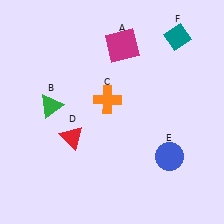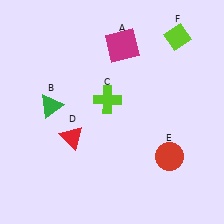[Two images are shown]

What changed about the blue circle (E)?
In Image 1, E is blue. In Image 2, it changed to red.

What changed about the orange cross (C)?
In Image 1, C is orange. In Image 2, it changed to lime.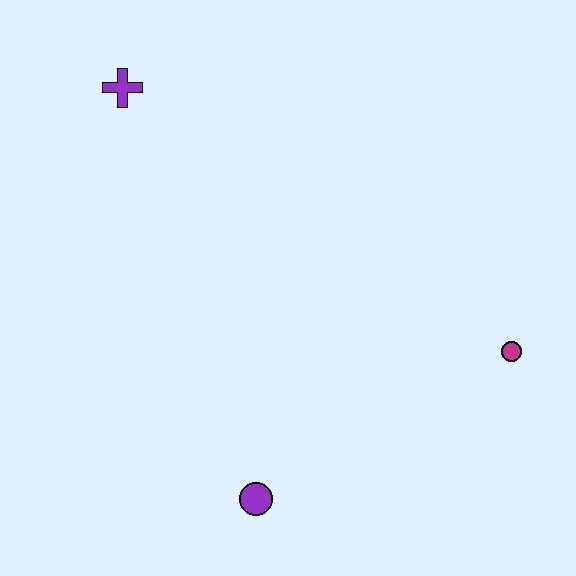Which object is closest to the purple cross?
The purple circle is closest to the purple cross.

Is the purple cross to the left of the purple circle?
Yes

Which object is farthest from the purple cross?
The magenta circle is farthest from the purple cross.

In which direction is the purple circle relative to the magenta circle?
The purple circle is to the left of the magenta circle.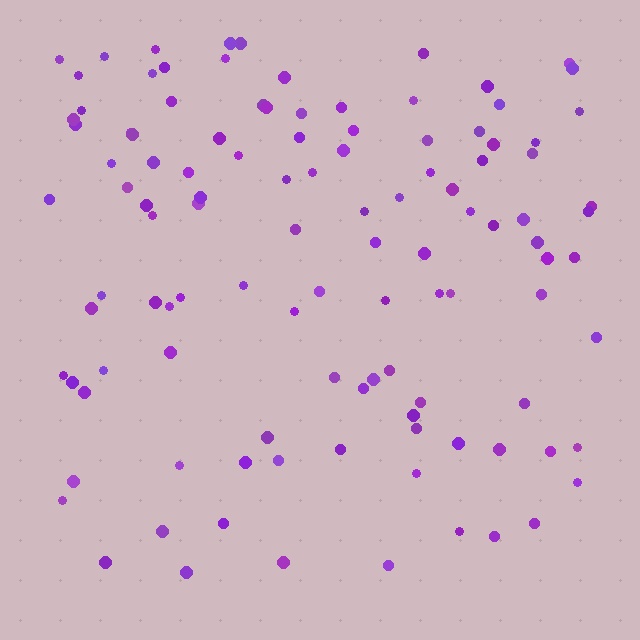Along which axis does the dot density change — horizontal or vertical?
Vertical.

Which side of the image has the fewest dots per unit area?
The bottom.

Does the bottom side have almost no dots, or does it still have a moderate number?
Still a moderate number, just noticeably fewer than the top.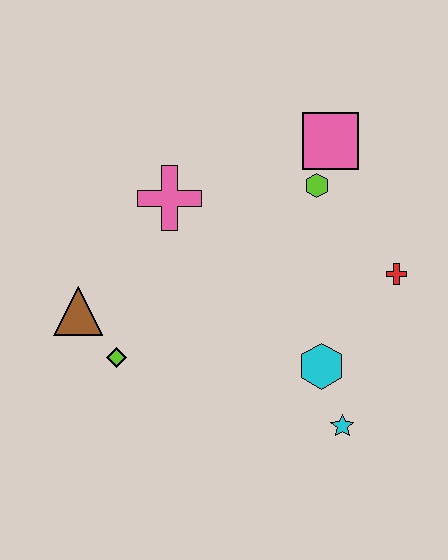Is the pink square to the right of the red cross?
No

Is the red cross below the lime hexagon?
Yes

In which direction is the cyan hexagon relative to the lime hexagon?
The cyan hexagon is below the lime hexagon.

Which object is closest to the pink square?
The lime hexagon is closest to the pink square.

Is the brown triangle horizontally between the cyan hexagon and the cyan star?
No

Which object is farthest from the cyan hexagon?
The brown triangle is farthest from the cyan hexagon.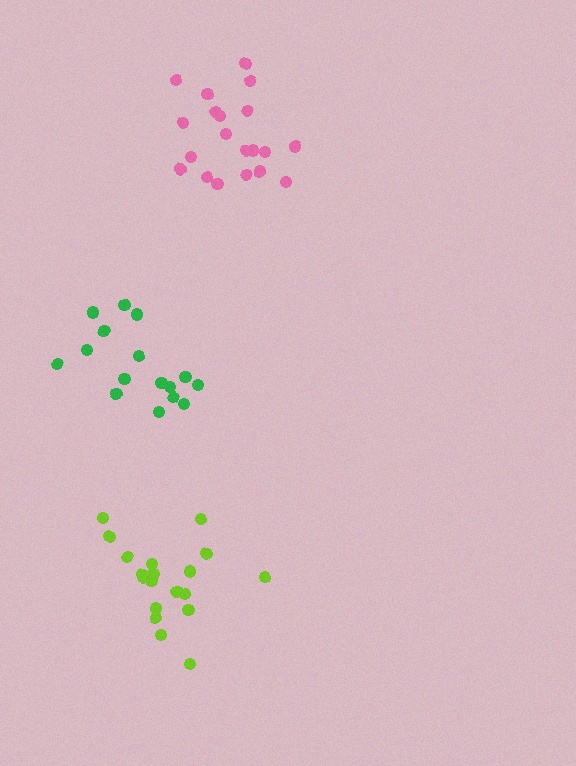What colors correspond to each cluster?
The clusters are colored: pink, green, lime.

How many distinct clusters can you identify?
There are 3 distinct clusters.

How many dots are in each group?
Group 1: 20 dots, Group 2: 16 dots, Group 3: 19 dots (55 total).